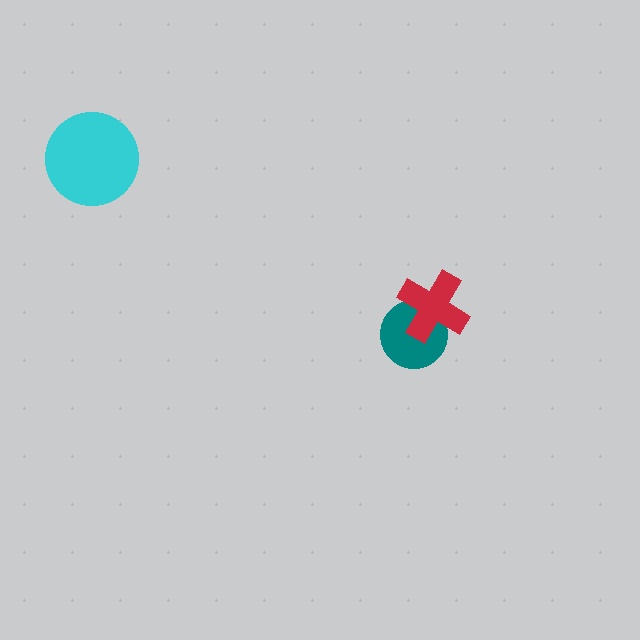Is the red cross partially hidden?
No, no other shape covers it.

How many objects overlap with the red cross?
1 object overlaps with the red cross.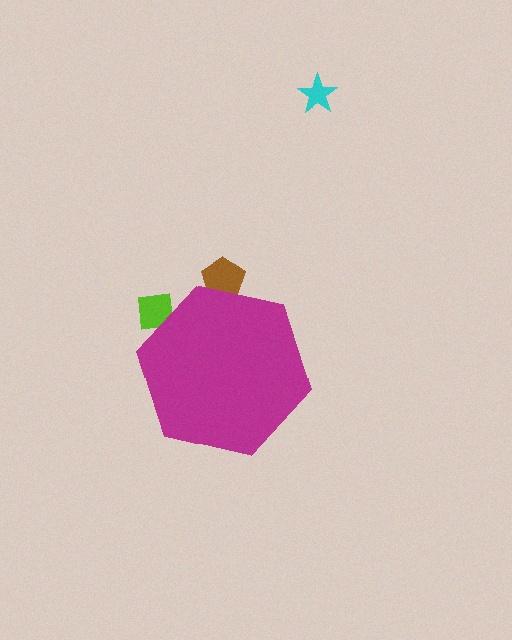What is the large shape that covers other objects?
A magenta hexagon.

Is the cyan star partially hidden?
No, the cyan star is fully visible.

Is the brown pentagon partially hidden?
Yes, the brown pentagon is partially hidden behind the magenta hexagon.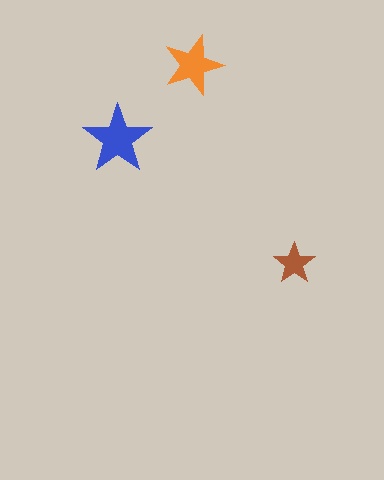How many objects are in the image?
There are 3 objects in the image.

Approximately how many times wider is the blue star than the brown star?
About 1.5 times wider.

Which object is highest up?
The orange star is topmost.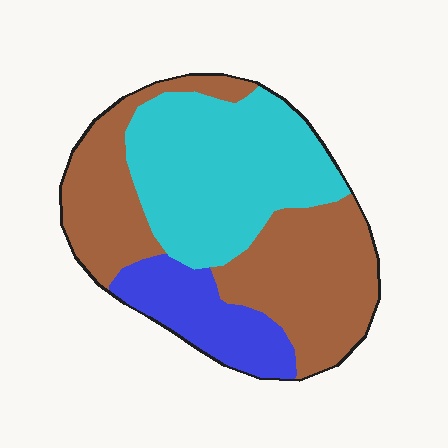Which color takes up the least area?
Blue, at roughly 15%.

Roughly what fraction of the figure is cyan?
Cyan covers around 40% of the figure.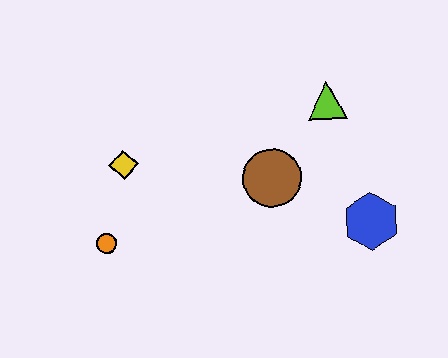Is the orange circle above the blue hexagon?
No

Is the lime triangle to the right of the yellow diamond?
Yes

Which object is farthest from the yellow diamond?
The blue hexagon is farthest from the yellow diamond.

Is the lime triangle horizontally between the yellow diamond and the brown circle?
No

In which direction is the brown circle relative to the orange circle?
The brown circle is to the right of the orange circle.